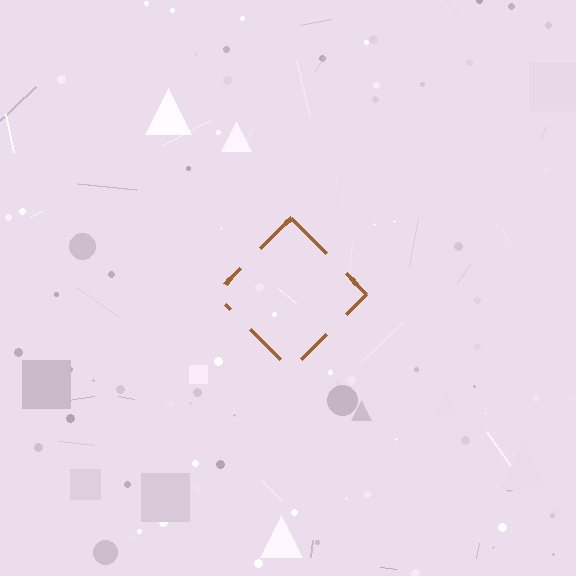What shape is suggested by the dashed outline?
The dashed outline suggests a diamond.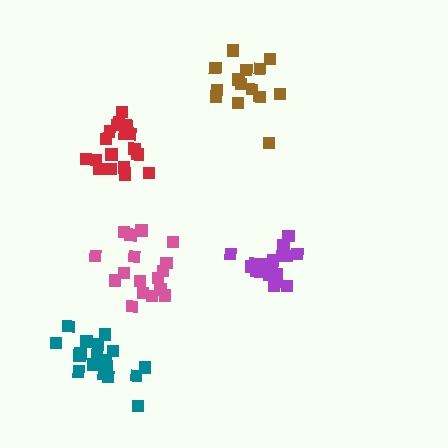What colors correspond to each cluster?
The clusters are colored: red, purple, brown, teal, pink.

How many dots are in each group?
Group 1: 20 dots, Group 2: 18 dots, Group 3: 14 dots, Group 4: 20 dots, Group 5: 17 dots (89 total).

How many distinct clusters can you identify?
There are 5 distinct clusters.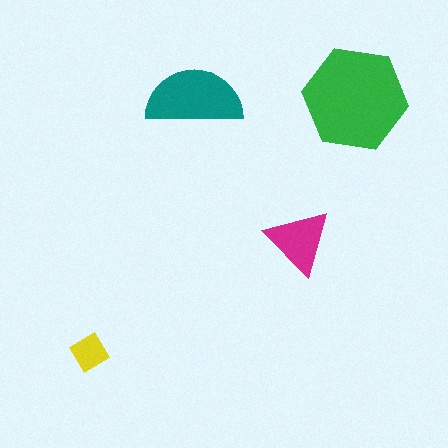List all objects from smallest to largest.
The yellow diamond, the magenta triangle, the teal semicircle, the green hexagon.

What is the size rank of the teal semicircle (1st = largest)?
2nd.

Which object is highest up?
The teal semicircle is topmost.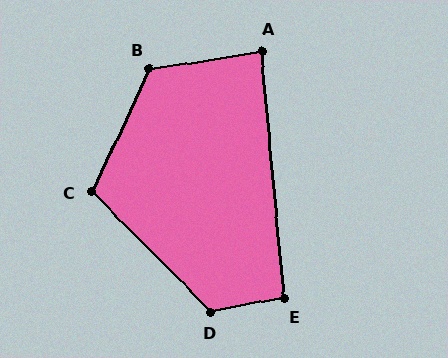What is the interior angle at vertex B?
Approximately 124 degrees (obtuse).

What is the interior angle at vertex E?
Approximately 95 degrees (obtuse).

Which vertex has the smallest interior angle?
A, at approximately 86 degrees.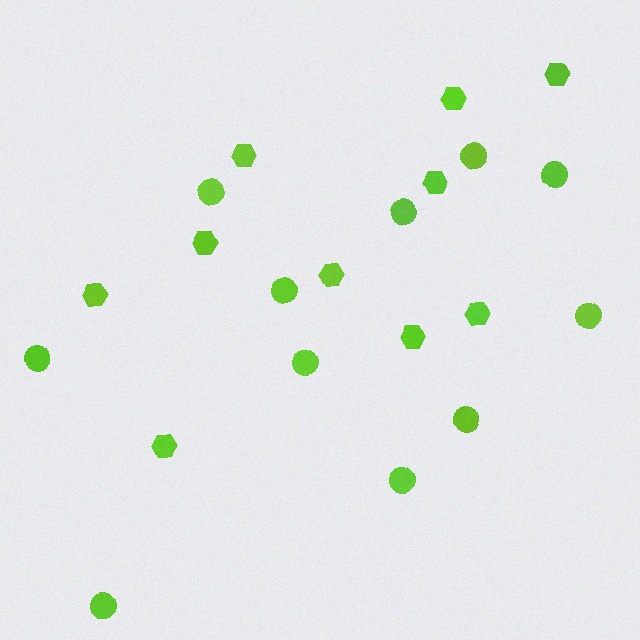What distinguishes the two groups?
There are 2 groups: one group of circles (11) and one group of hexagons (10).